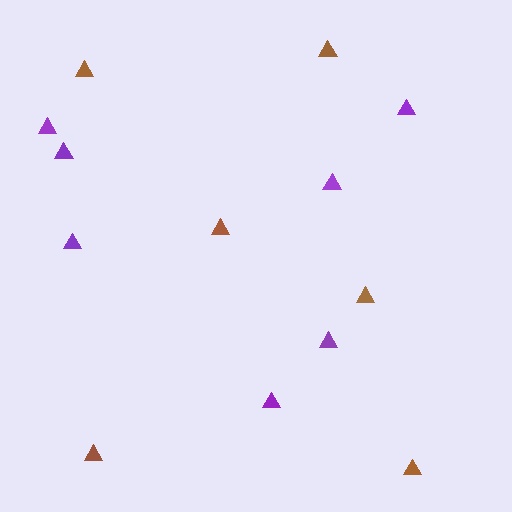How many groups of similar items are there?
There are 2 groups: one group of brown triangles (6) and one group of purple triangles (7).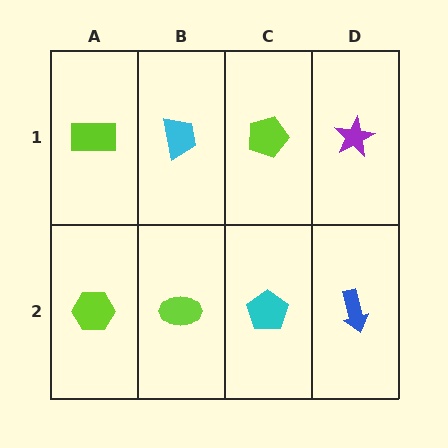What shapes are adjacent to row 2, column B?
A cyan trapezoid (row 1, column B), a lime hexagon (row 2, column A), a cyan pentagon (row 2, column C).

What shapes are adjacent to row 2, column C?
A lime pentagon (row 1, column C), a lime ellipse (row 2, column B), a blue arrow (row 2, column D).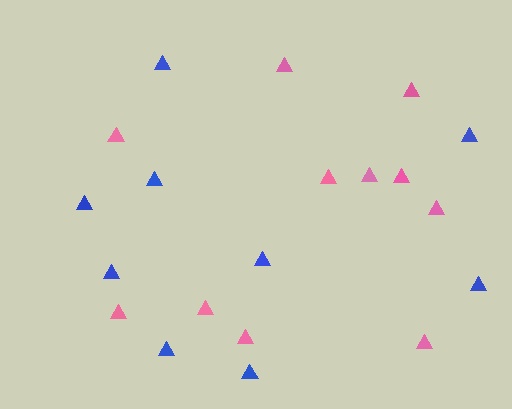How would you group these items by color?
There are 2 groups: one group of pink triangles (11) and one group of blue triangles (9).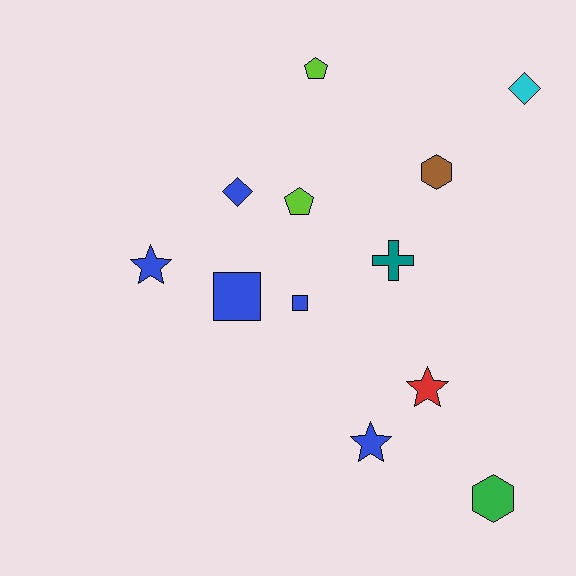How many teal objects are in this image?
There is 1 teal object.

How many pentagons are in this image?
There are 2 pentagons.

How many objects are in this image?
There are 12 objects.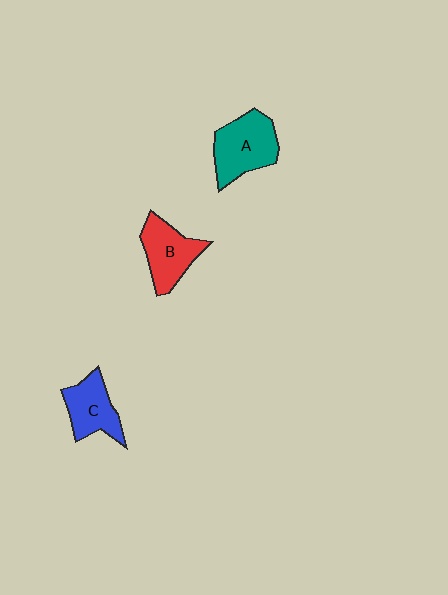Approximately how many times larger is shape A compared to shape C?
Approximately 1.3 times.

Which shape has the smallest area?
Shape C (blue).